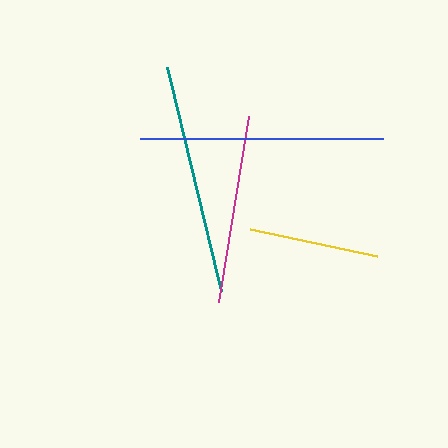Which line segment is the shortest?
The yellow line is the shortest at approximately 130 pixels.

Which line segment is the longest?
The blue line is the longest at approximately 243 pixels.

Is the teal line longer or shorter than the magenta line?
The teal line is longer than the magenta line.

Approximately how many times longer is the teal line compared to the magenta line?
The teal line is approximately 1.2 times the length of the magenta line.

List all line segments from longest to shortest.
From longest to shortest: blue, teal, magenta, yellow.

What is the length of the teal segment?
The teal segment is approximately 230 pixels long.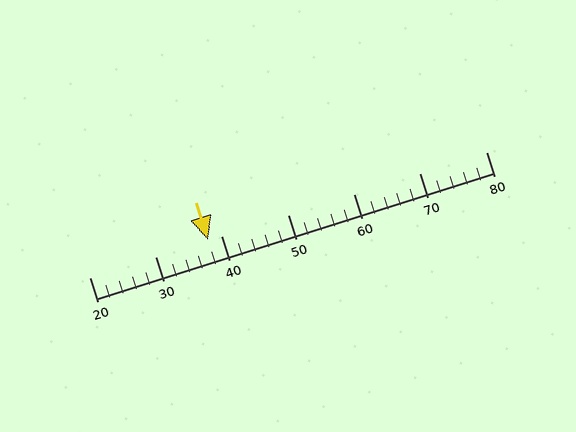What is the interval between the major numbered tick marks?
The major tick marks are spaced 10 units apart.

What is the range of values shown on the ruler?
The ruler shows values from 20 to 80.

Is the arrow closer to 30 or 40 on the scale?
The arrow is closer to 40.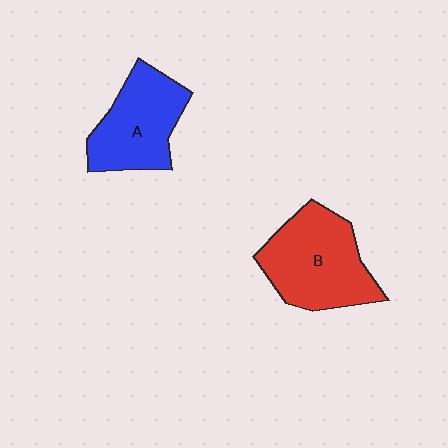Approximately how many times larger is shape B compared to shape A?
Approximately 1.2 times.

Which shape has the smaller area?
Shape A (blue).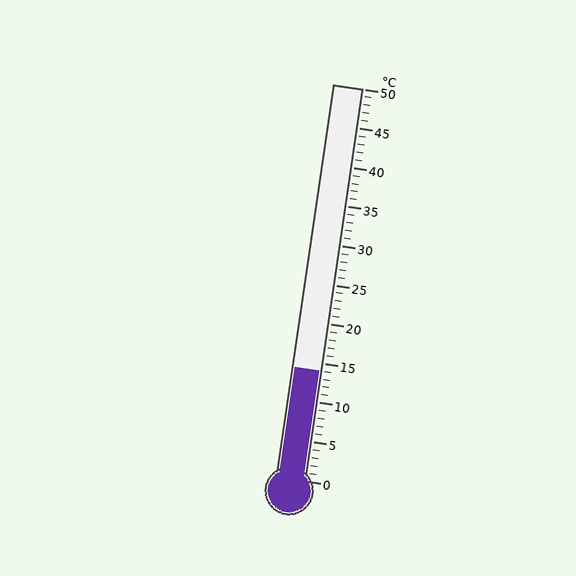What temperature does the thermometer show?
The thermometer shows approximately 14°C.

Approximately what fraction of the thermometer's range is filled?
The thermometer is filled to approximately 30% of its range.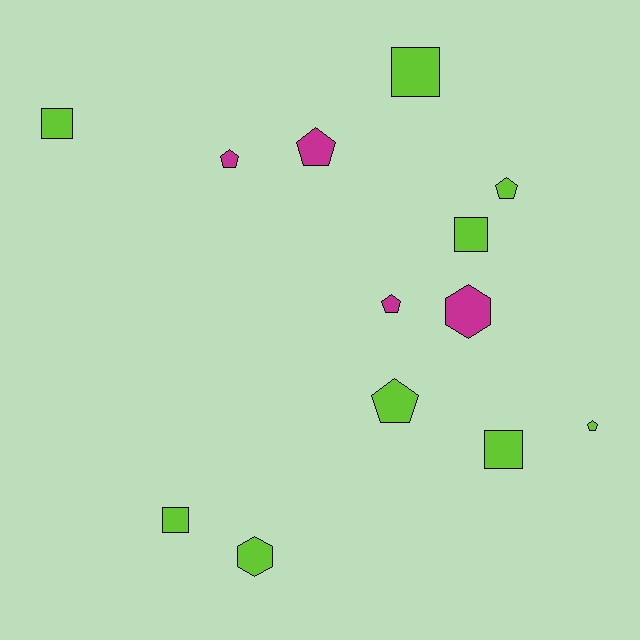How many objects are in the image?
There are 13 objects.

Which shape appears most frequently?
Pentagon, with 6 objects.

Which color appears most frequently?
Lime, with 9 objects.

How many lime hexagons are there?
There is 1 lime hexagon.